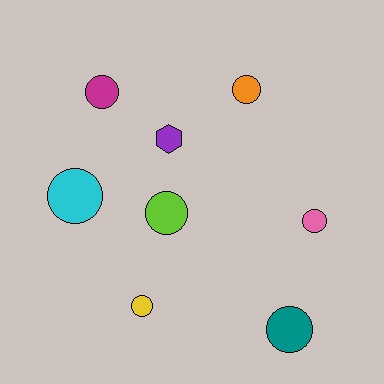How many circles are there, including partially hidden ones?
There are 7 circles.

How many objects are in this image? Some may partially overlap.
There are 8 objects.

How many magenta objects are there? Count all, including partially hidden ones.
There is 1 magenta object.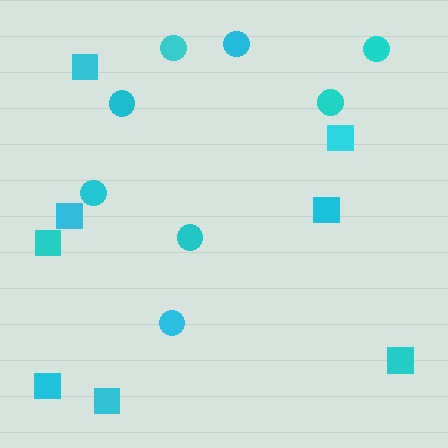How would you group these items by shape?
There are 2 groups: one group of circles (8) and one group of squares (8).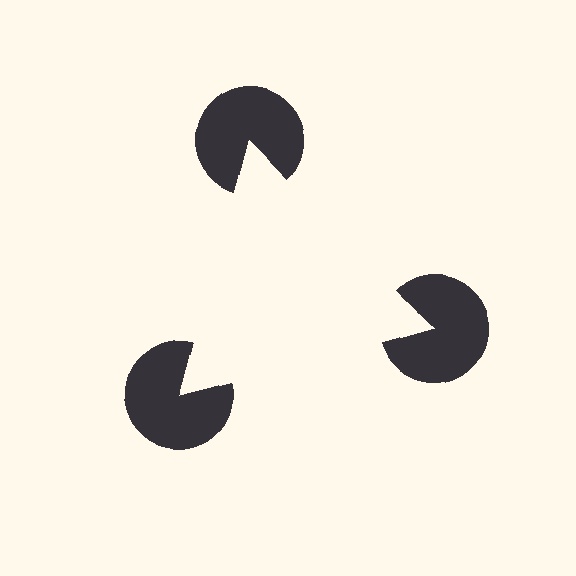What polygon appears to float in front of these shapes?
An illusory triangle — its edges are inferred from the aligned wedge cuts in the pac-man discs, not physically drawn.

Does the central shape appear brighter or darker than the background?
It typically appears slightly brighter than the background, even though no actual brightness change is drawn.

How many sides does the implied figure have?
3 sides.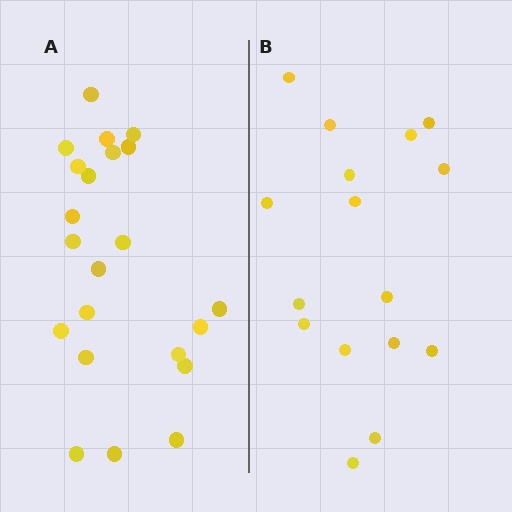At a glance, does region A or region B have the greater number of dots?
Region A (the left region) has more dots.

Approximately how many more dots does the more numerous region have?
Region A has about 6 more dots than region B.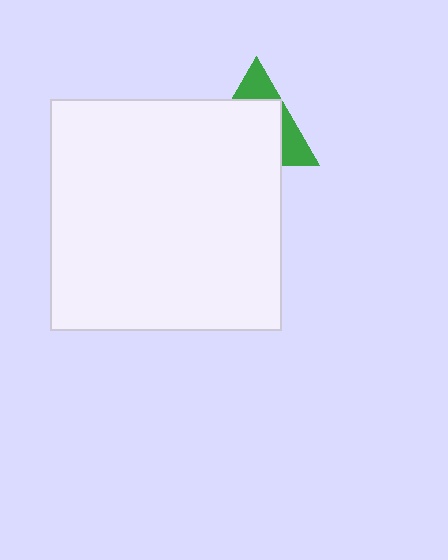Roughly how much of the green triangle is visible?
A small part of it is visible (roughly 34%).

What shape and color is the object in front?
The object in front is a white square.